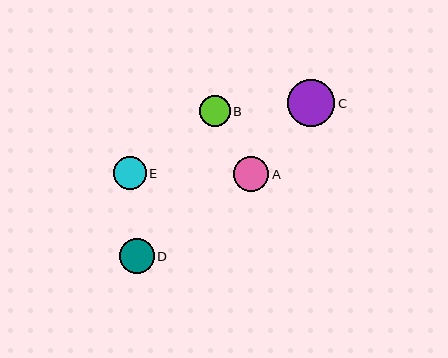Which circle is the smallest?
Circle B is the smallest with a size of approximately 31 pixels.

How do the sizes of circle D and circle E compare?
Circle D and circle E are approximately the same size.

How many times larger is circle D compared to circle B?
Circle D is approximately 1.1 times the size of circle B.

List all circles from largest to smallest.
From largest to smallest: C, A, D, E, B.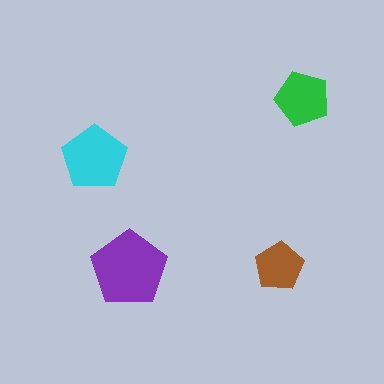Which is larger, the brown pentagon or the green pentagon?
The green one.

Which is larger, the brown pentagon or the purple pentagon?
The purple one.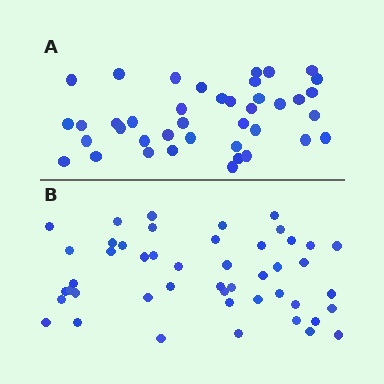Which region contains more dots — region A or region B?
Region B (the bottom region) has more dots.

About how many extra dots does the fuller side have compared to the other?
Region B has roughly 8 or so more dots than region A.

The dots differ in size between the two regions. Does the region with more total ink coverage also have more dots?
No. Region A has more total ink coverage because its dots are larger, but region B actually contains more individual dots. Total area can be misleading — the number of items is what matters here.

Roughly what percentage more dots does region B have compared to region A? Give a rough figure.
About 20% more.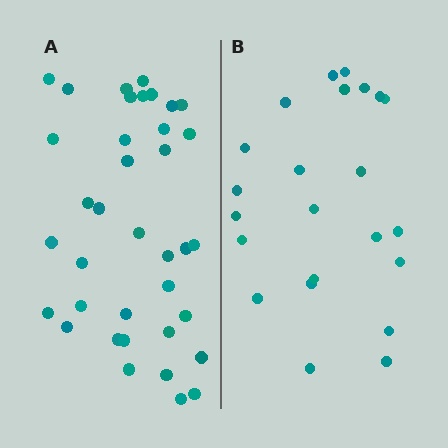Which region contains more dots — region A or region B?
Region A (the left region) has more dots.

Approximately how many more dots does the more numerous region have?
Region A has approximately 15 more dots than region B.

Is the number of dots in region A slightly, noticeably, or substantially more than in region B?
Region A has substantially more. The ratio is roughly 1.6 to 1.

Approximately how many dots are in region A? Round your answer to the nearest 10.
About 40 dots. (The exact count is 37, which rounds to 40.)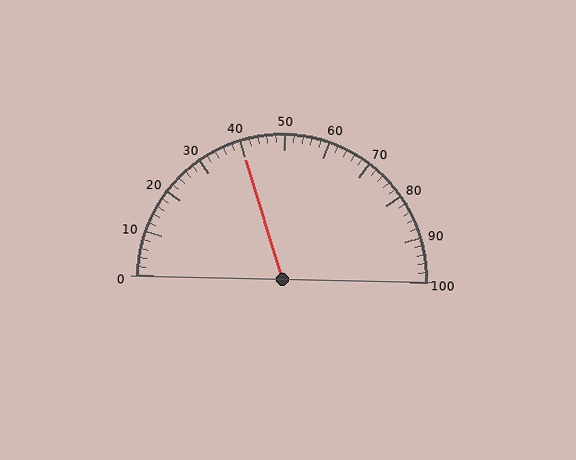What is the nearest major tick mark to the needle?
The nearest major tick mark is 40.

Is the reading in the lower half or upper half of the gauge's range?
The reading is in the lower half of the range (0 to 100).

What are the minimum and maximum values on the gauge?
The gauge ranges from 0 to 100.